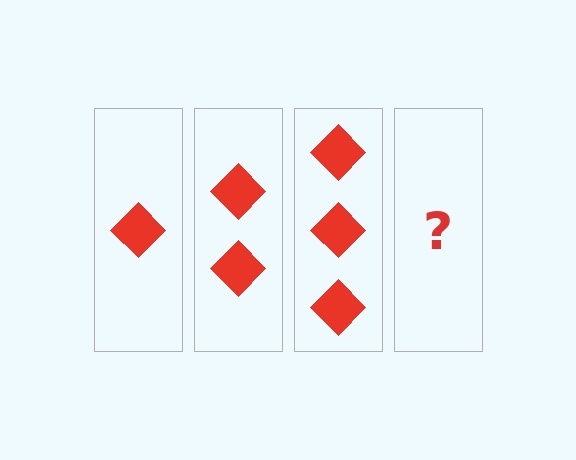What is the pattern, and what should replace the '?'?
The pattern is that each step adds one more diamond. The '?' should be 4 diamonds.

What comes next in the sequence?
The next element should be 4 diamonds.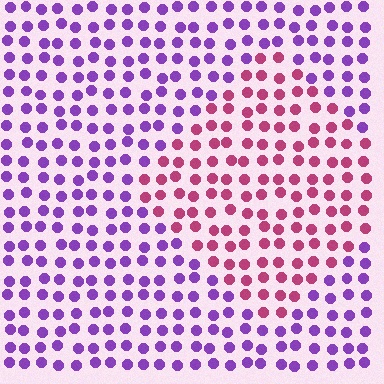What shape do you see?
I see a diamond.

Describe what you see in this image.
The image is filled with small purple elements in a uniform arrangement. A diamond-shaped region is visible where the elements are tinted to a slightly different hue, forming a subtle color boundary.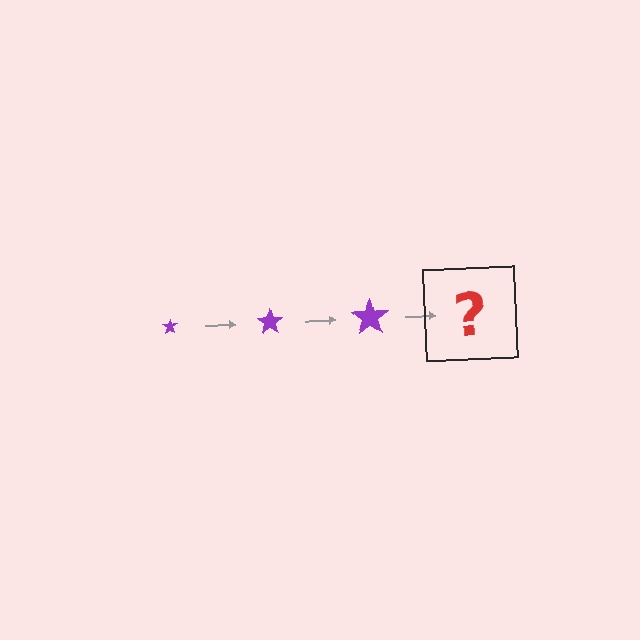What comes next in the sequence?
The next element should be a purple star, larger than the previous one.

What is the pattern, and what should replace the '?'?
The pattern is that the star gets progressively larger each step. The '?' should be a purple star, larger than the previous one.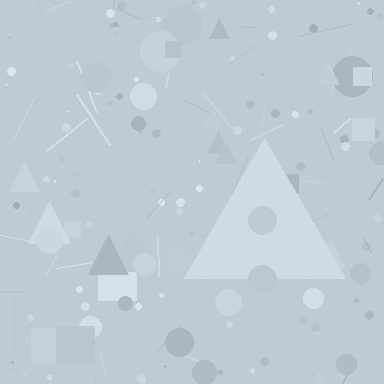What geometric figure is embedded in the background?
A triangle is embedded in the background.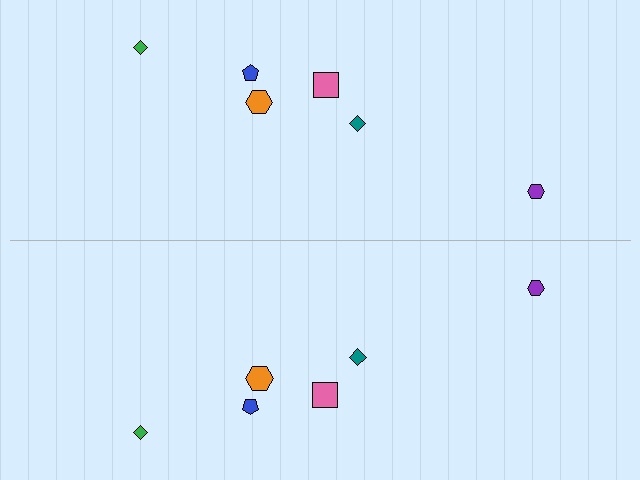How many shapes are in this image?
There are 12 shapes in this image.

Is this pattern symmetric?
Yes, this pattern has bilateral (reflection) symmetry.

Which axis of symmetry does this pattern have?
The pattern has a horizontal axis of symmetry running through the center of the image.